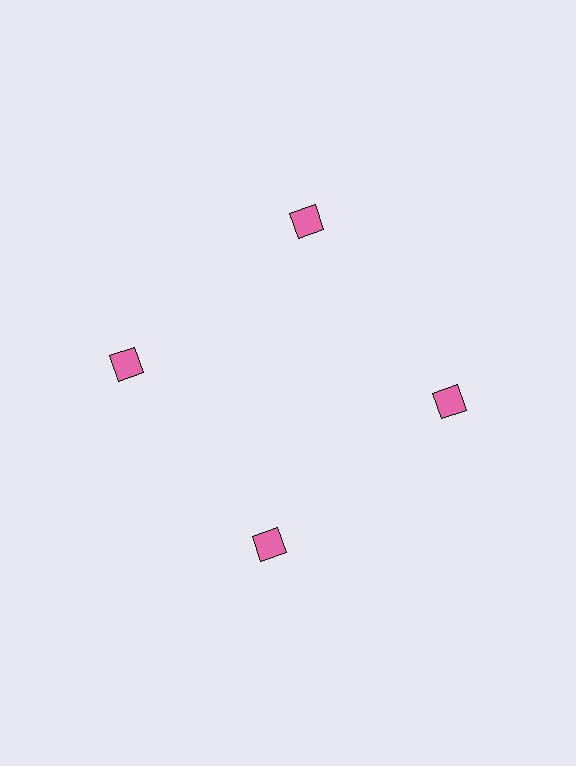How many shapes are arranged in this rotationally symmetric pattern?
There are 4 shapes, arranged in 4 groups of 1.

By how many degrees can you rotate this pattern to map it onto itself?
The pattern maps onto itself every 90 degrees of rotation.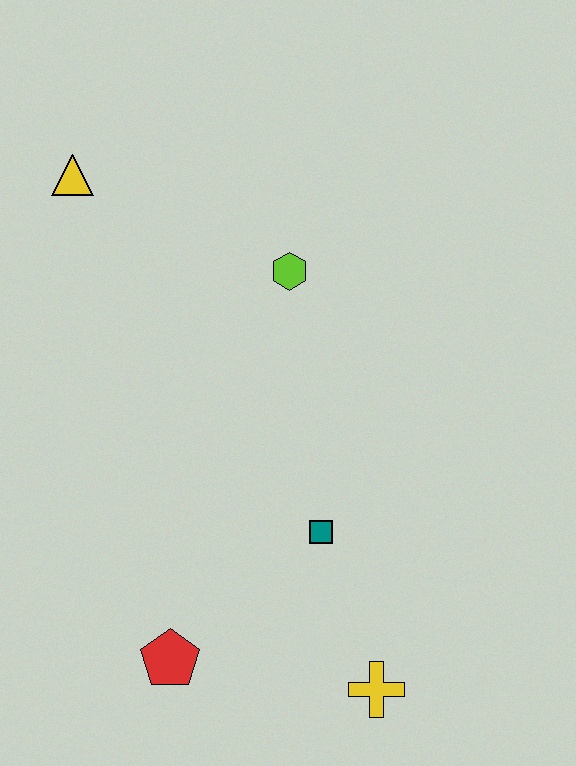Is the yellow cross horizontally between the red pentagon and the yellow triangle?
No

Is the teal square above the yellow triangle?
No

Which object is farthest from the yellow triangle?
The yellow cross is farthest from the yellow triangle.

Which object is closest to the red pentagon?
The teal square is closest to the red pentagon.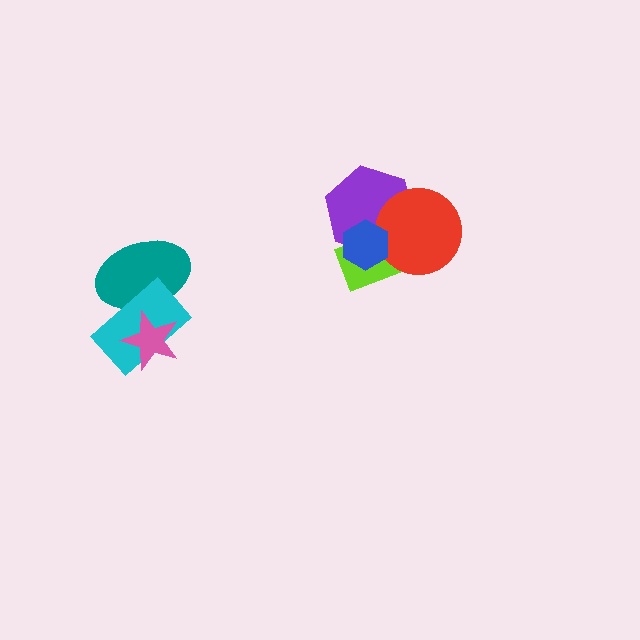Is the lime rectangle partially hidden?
Yes, it is partially covered by another shape.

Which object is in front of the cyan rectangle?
The pink star is in front of the cyan rectangle.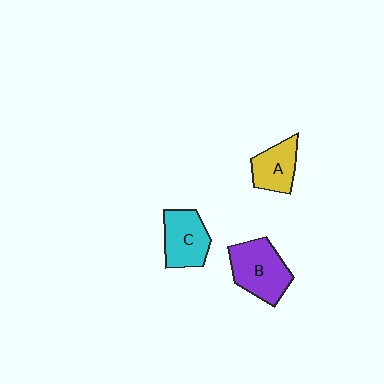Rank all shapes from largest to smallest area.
From largest to smallest: B (purple), C (cyan), A (yellow).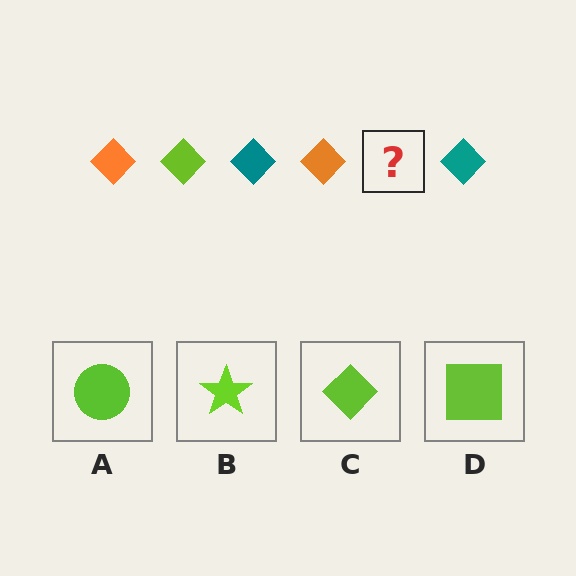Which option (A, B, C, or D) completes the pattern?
C.